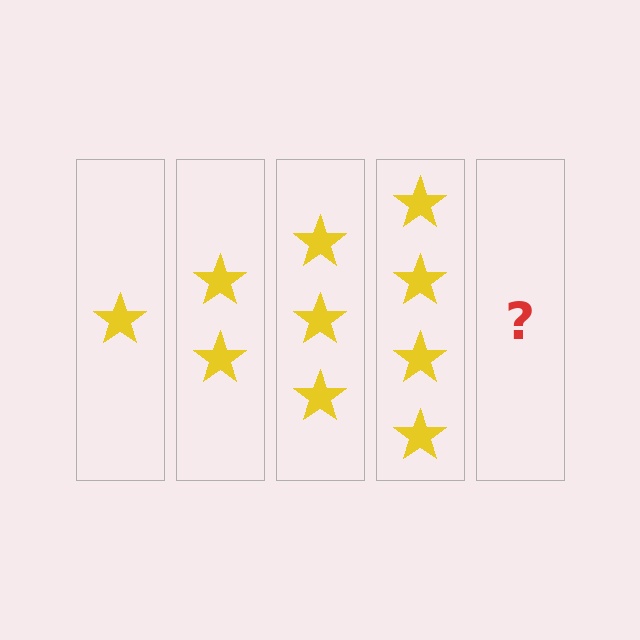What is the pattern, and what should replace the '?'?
The pattern is that each step adds one more star. The '?' should be 5 stars.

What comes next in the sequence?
The next element should be 5 stars.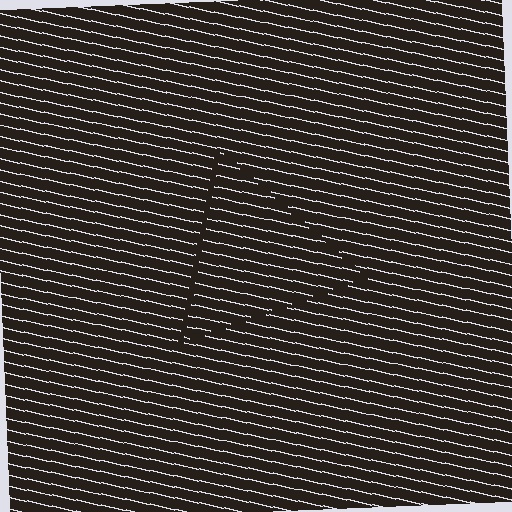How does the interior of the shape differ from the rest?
The interior of the shape contains the same grating, shifted by half a period — the contour is defined by the phase discontinuity where line-ends from the inner and outer gratings abut.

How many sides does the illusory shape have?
3 sides — the line-ends trace a triangle.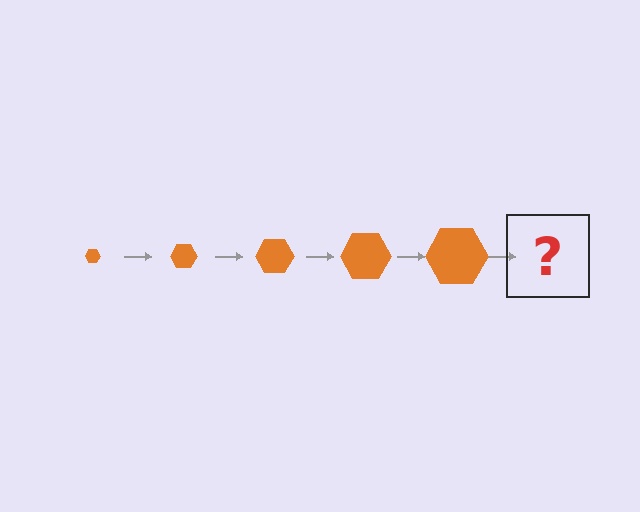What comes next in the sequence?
The next element should be an orange hexagon, larger than the previous one.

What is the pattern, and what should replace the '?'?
The pattern is that the hexagon gets progressively larger each step. The '?' should be an orange hexagon, larger than the previous one.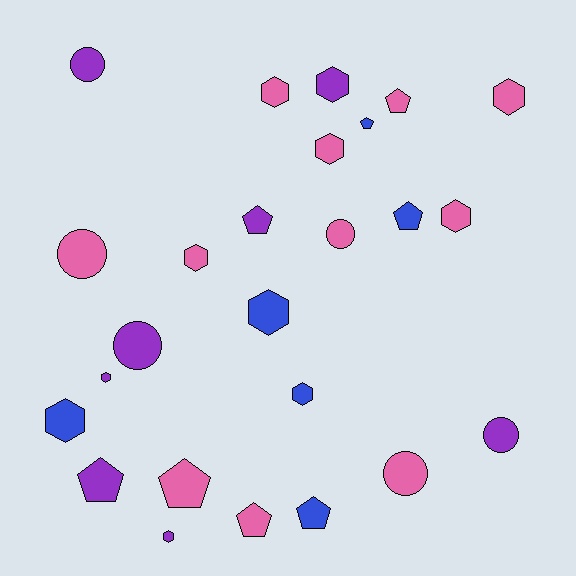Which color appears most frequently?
Pink, with 11 objects.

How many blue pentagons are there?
There are 3 blue pentagons.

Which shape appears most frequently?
Hexagon, with 11 objects.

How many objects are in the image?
There are 25 objects.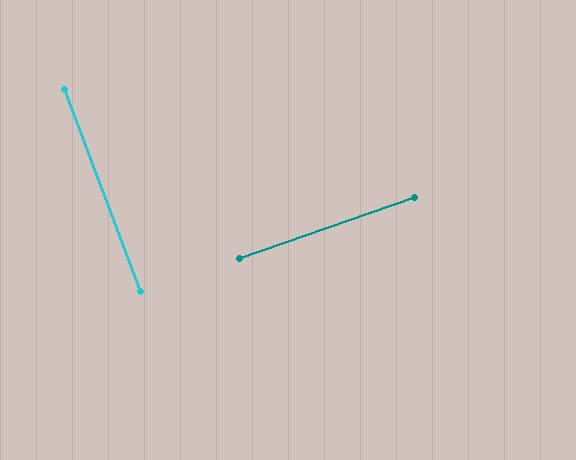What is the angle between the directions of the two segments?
Approximately 88 degrees.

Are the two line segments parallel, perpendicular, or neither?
Perpendicular — they meet at approximately 88°.